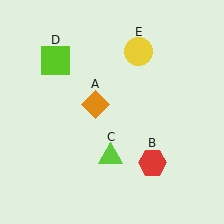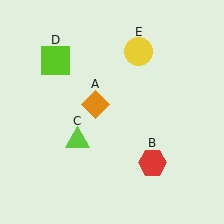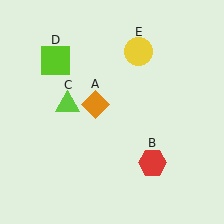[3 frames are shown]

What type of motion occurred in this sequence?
The lime triangle (object C) rotated clockwise around the center of the scene.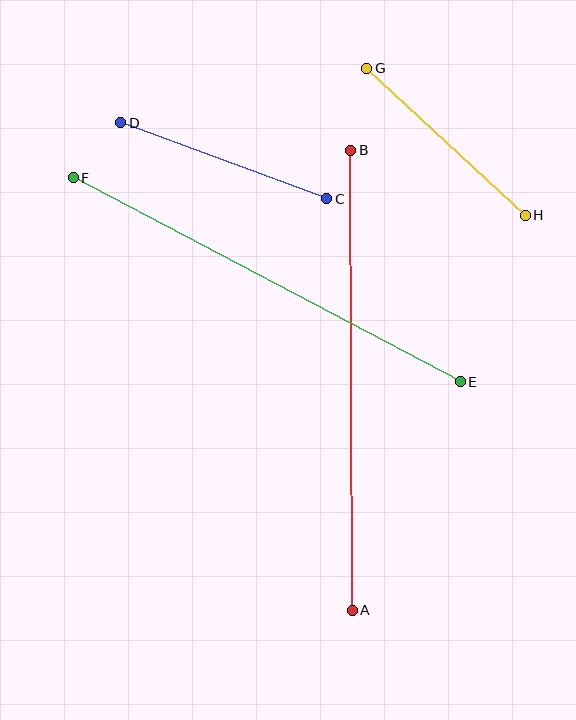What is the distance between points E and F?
The distance is approximately 438 pixels.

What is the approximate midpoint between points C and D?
The midpoint is at approximately (224, 161) pixels.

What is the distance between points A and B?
The distance is approximately 460 pixels.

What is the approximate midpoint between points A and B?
The midpoint is at approximately (352, 380) pixels.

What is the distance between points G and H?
The distance is approximately 216 pixels.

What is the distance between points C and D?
The distance is approximately 220 pixels.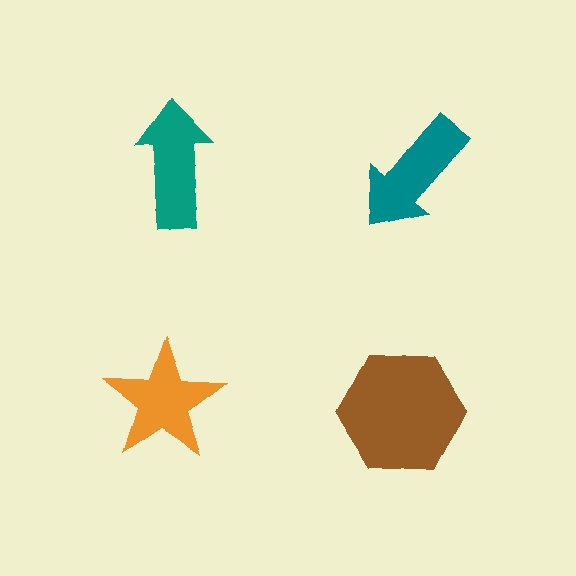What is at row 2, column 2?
A brown hexagon.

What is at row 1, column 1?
A teal arrow.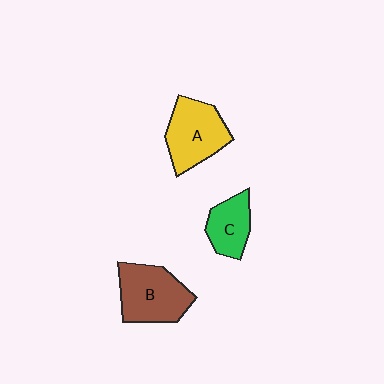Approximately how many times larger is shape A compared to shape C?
Approximately 1.6 times.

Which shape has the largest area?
Shape B (brown).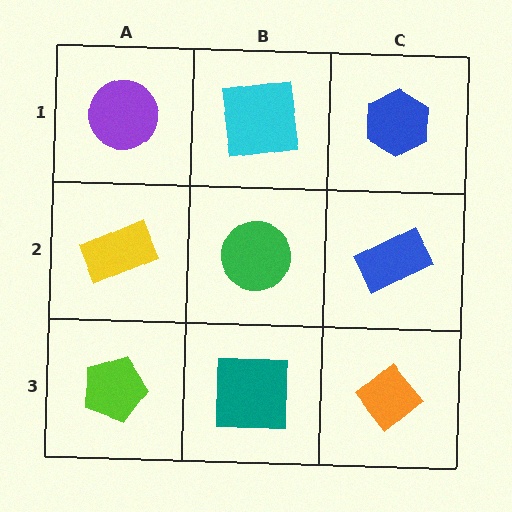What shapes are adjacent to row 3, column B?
A green circle (row 2, column B), a lime pentagon (row 3, column A), an orange diamond (row 3, column C).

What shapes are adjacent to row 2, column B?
A cyan square (row 1, column B), a teal square (row 3, column B), a yellow rectangle (row 2, column A), a blue rectangle (row 2, column C).